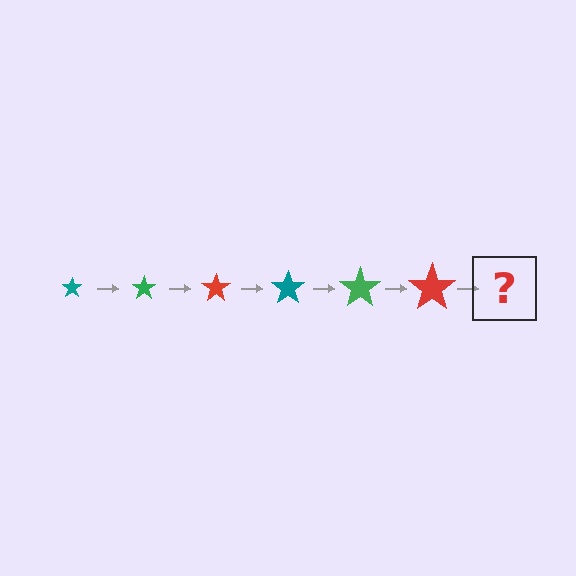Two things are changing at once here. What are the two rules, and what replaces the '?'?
The two rules are that the star grows larger each step and the color cycles through teal, green, and red. The '?' should be a teal star, larger than the previous one.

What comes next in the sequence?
The next element should be a teal star, larger than the previous one.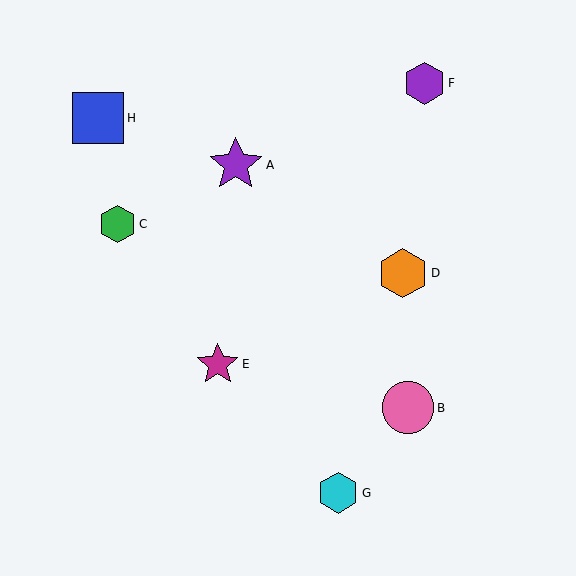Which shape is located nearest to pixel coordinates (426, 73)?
The purple hexagon (labeled F) at (424, 83) is nearest to that location.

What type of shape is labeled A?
Shape A is a purple star.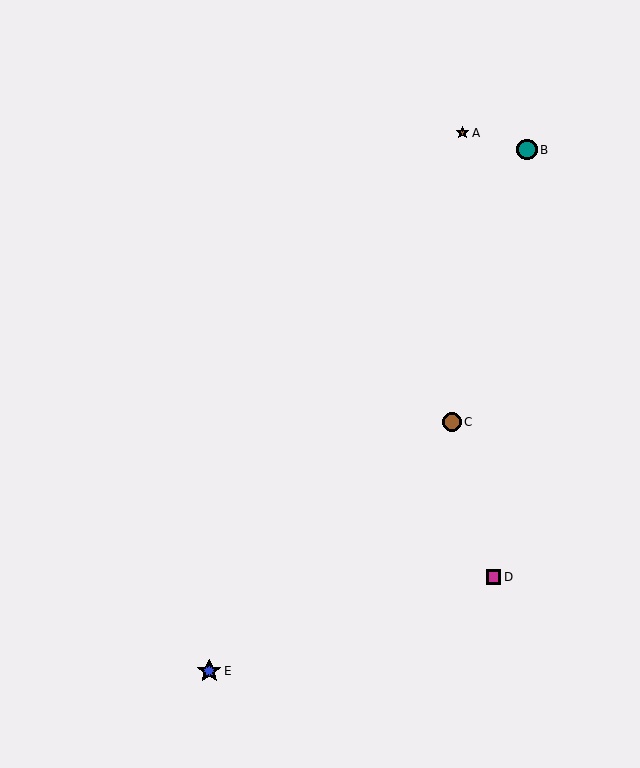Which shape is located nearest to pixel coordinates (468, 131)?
The brown star (labeled A) at (463, 133) is nearest to that location.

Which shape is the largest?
The blue star (labeled E) is the largest.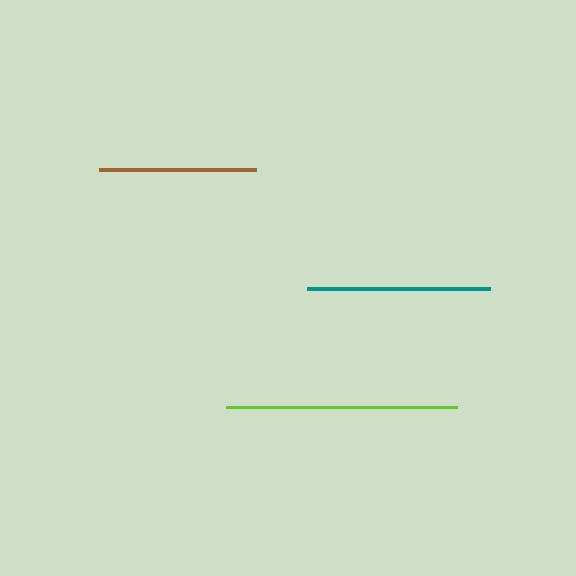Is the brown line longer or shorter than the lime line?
The lime line is longer than the brown line.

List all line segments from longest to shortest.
From longest to shortest: lime, teal, brown.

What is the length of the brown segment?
The brown segment is approximately 157 pixels long.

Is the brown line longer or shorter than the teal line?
The teal line is longer than the brown line.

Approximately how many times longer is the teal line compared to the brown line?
The teal line is approximately 1.2 times the length of the brown line.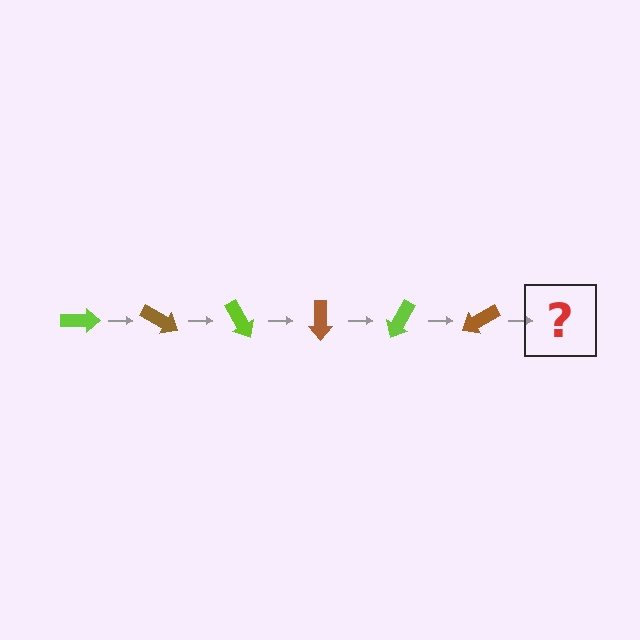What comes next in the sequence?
The next element should be a lime arrow, rotated 180 degrees from the start.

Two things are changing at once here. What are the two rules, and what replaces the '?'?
The two rules are that it rotates 30 degrees each step and the color cycles through lime and brown. The '?' should be a lime arrow, rotated 180 degrees from the start.